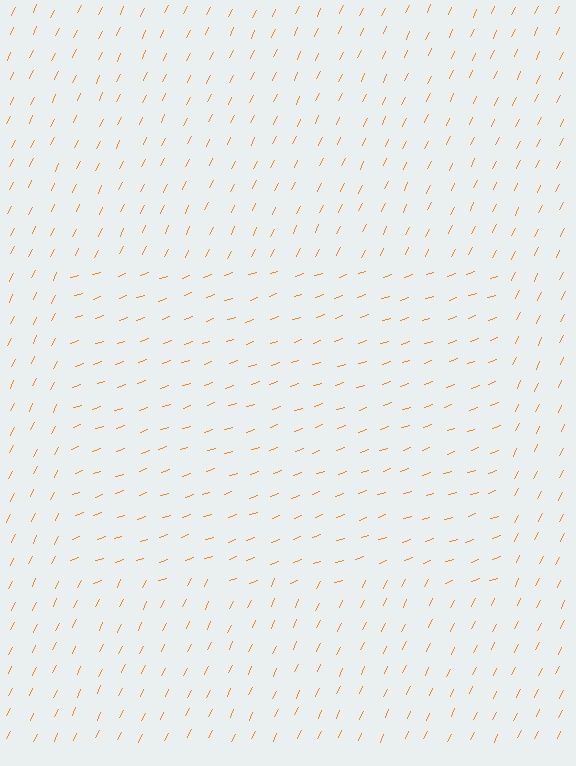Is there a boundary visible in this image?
Yes, there is a texture boundary formed by a change in line orientation.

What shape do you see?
I see a rectangle.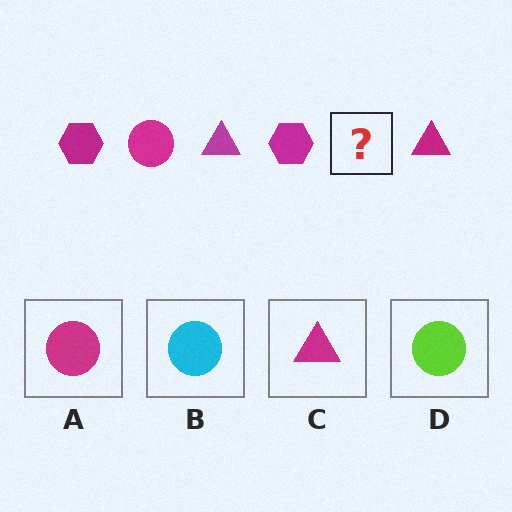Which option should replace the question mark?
Option A.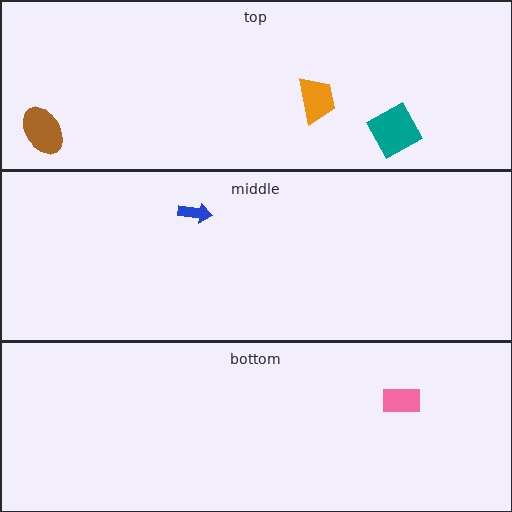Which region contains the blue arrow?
The middle region.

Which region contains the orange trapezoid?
The top region.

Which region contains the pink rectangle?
The bottom region.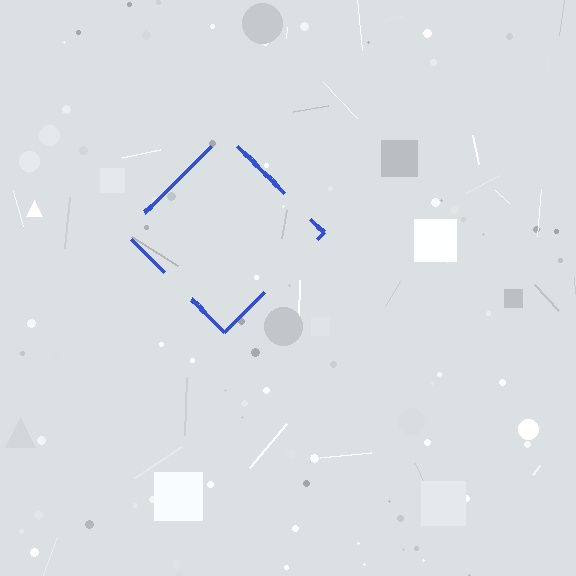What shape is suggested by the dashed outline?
The dashed outline suggests a diamond.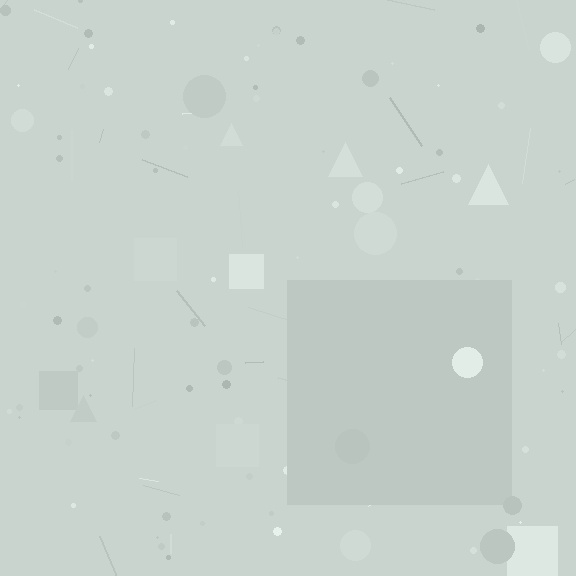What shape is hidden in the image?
A square is hidden in the image.